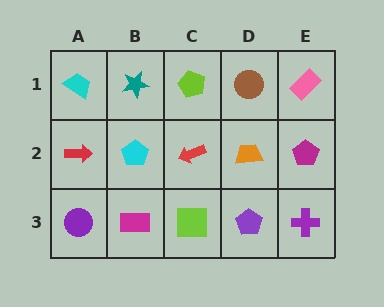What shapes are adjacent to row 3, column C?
A red arrow (row 2, column C), a magenta rectangle (row 3, column B), a purple pentagon (row 3, column D).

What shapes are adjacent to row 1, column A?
A red arrow (row 2, column A), a teal star (row 1, column B).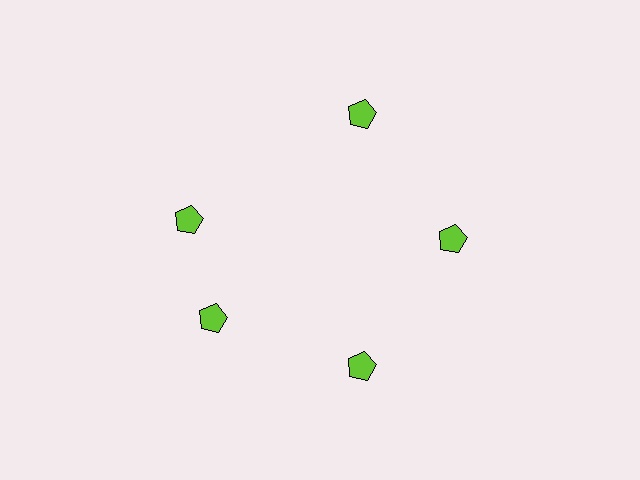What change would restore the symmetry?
The symmetry would be restored by rotating it back into even spacing with its neighbors so that all 5 pentagons sit at equal angles and equal distance from the center.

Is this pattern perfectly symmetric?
No. The 5 lime pentagons are arranged in a ring, but one element near the 10 o'clock position is rotated out of alignment along the ring, breaking the 5-fold rotational symmetry.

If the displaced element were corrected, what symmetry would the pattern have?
It would have 5-fold rotational symmetry — the pattern would map onto itself every 72 degrees.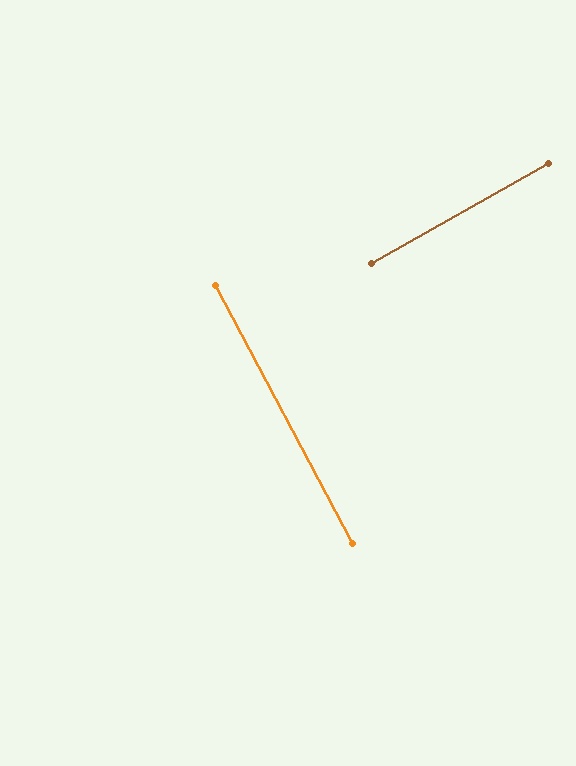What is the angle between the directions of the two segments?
Approximately 88 degrees.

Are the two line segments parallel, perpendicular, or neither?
Perpendicular — they meet at approximately 88°.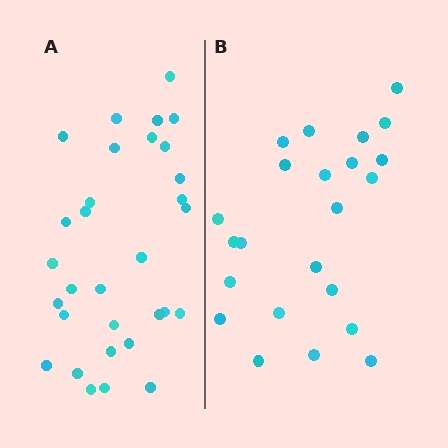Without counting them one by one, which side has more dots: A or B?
Region A (the left region) has more dots.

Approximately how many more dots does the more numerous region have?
Region A has roughly 8 or so more dots than region B.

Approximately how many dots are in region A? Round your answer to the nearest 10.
About 30 dots. (The exact count is 31, which rounds to 30.)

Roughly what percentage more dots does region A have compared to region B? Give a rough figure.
About 35% more.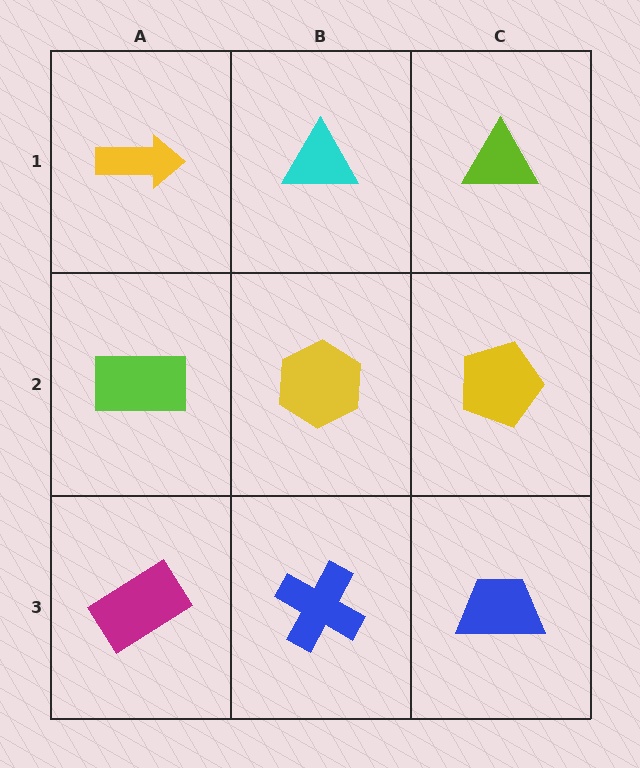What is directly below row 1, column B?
A yellow hexagon.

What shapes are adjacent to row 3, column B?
A yellow hexagon (row 2, column B), a magenta rectangle (row 3, column A), a blue trapezoid (row 3, column C).